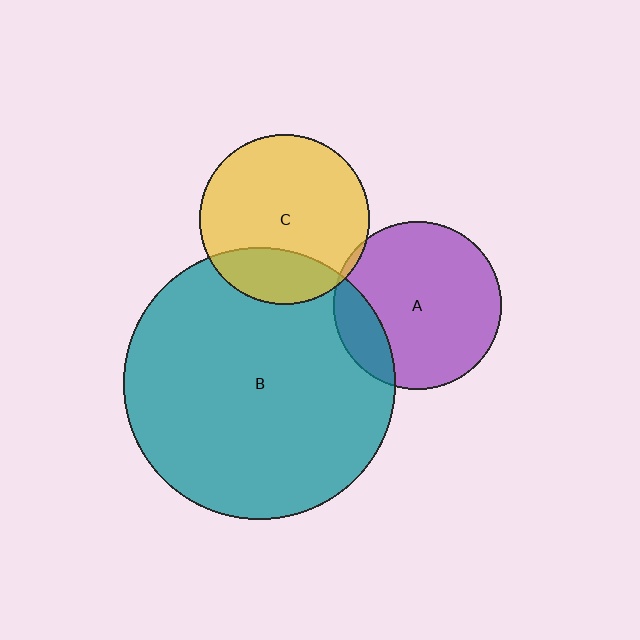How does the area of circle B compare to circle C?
Approximately 2.6 times.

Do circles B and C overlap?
Yes.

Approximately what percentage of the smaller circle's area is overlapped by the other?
Approximately 25%.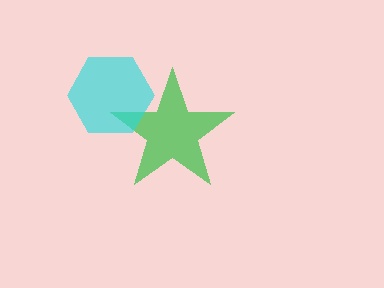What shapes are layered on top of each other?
The layered shapes are: a green star, a cyan hexagon.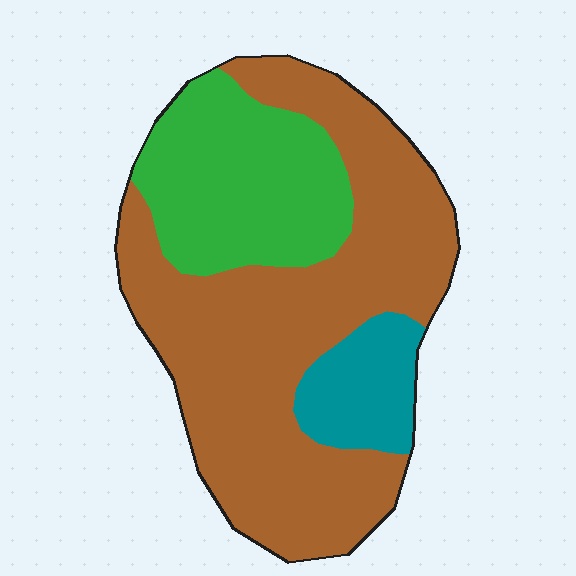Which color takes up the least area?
Teal, at roughly 10%.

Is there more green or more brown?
Brown.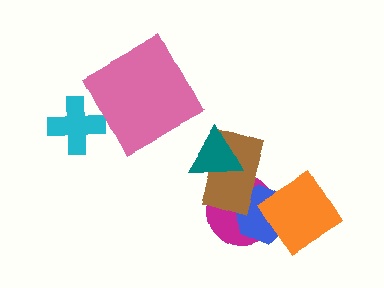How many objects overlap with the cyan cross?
0 objects overlap with the cyan cross.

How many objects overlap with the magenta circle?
4 objects overlap with the magenta circle.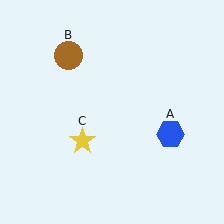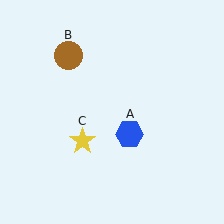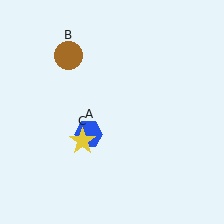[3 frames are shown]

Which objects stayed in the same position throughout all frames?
Brown circle (object B) and yellow star (object C) remained stationary.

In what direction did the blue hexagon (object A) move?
The blue hexagon (object A) moved left.